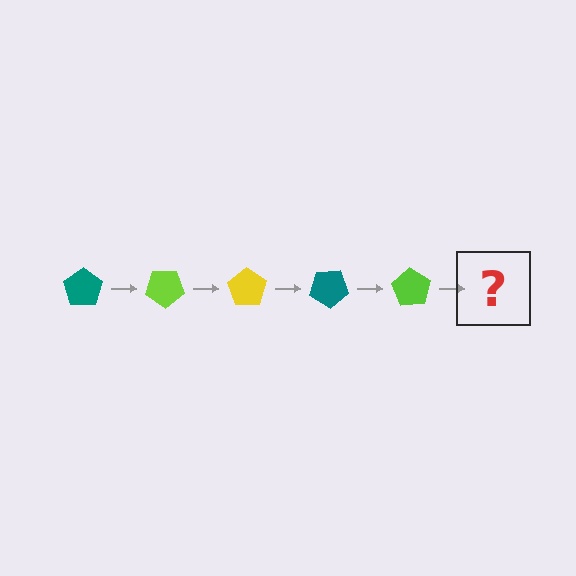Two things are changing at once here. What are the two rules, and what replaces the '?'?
The two rules are that it rotates 35 degrees each step and the color cycles through teal, lime, and yellow. The '?' should be a yellow pentagon, rotated 175 degrees from the start.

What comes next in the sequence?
The next element should be a yellow pentagon, rotated 175 degrees from the start.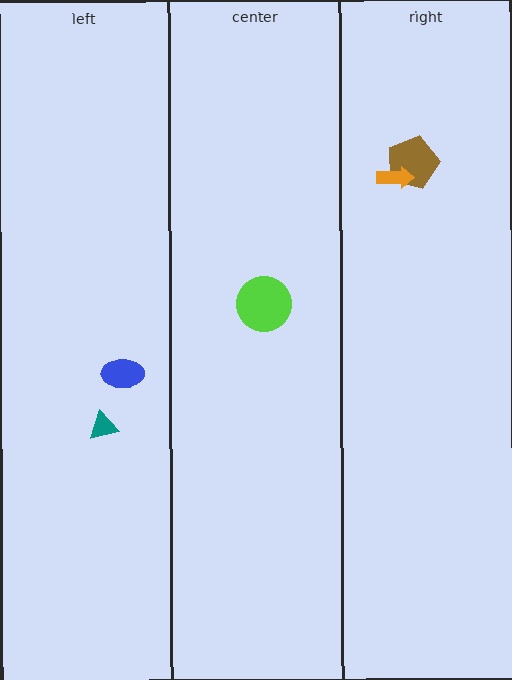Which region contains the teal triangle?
The left region.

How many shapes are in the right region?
2.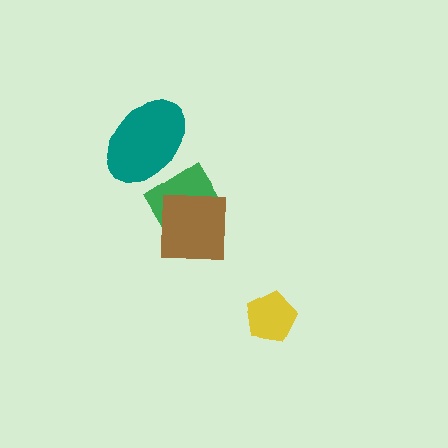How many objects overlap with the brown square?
1 object overlaps with the brown square.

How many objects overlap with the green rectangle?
2 objects overlap with the green rectangle.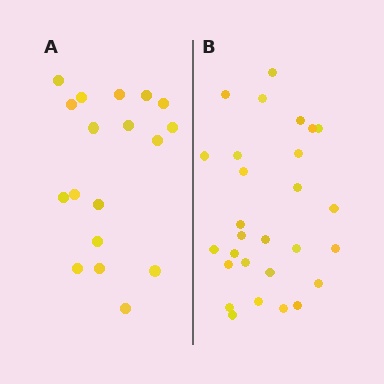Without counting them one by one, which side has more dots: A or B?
Region B (the right region) has more dots.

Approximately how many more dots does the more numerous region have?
Region B has roughly 10 or so more dots than region A.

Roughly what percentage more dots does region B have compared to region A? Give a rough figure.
About 55% more.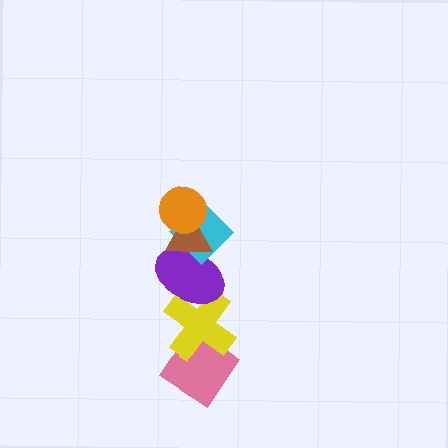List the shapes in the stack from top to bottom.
From top to bottom: the orange circle, the brown triangle, the cyan diamond, the purple ellipse, the yellow cross, the pink diamond.